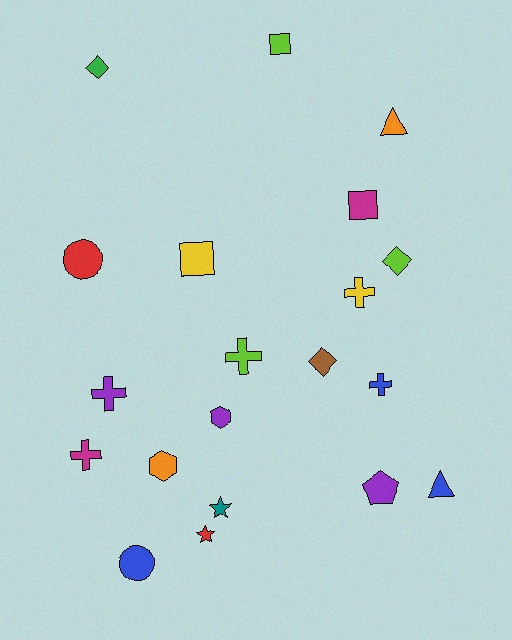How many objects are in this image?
There are 20 objects.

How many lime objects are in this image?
There are 3 lime objects.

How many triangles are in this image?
There are 2 triangles.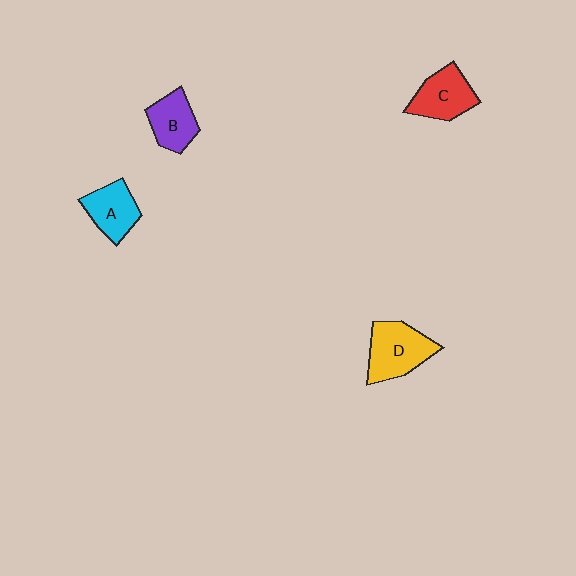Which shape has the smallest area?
Shape B (purple).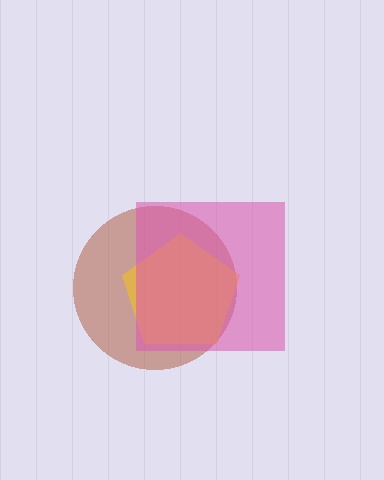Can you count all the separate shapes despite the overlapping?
Yes, there are 3 separate shapes.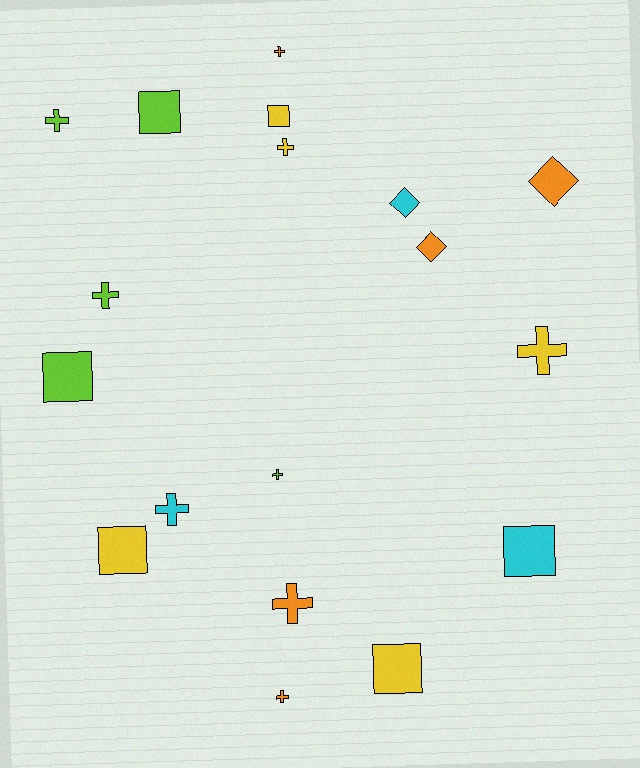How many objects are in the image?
There are 18 objects.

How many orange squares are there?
There are no orange squares.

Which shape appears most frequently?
Cross, with 9 objects.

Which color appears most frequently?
Yellow, with 5 objects.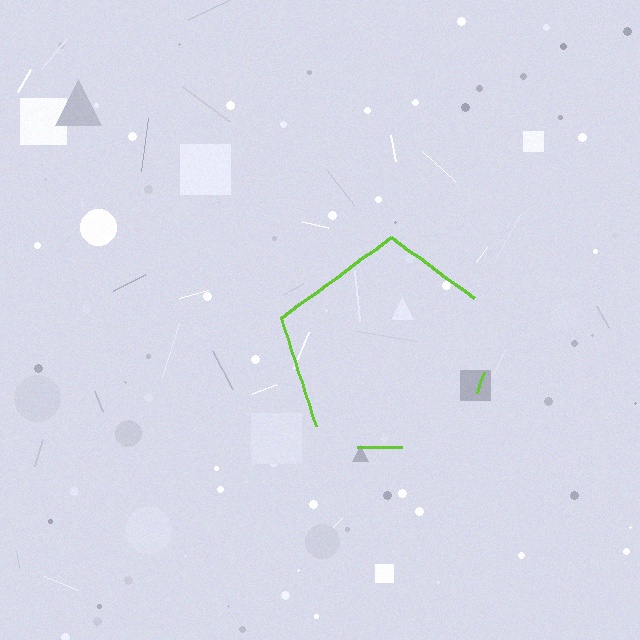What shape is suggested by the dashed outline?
The dashed outline suggests a pentagon.